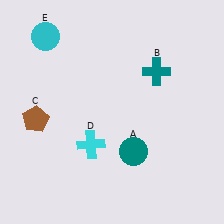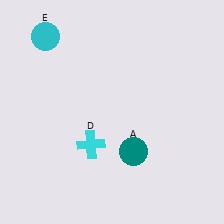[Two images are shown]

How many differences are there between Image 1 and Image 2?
There are 2 differences between the two images.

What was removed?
The brown pentagon (C), the teal cross (B) were removed in Image 2.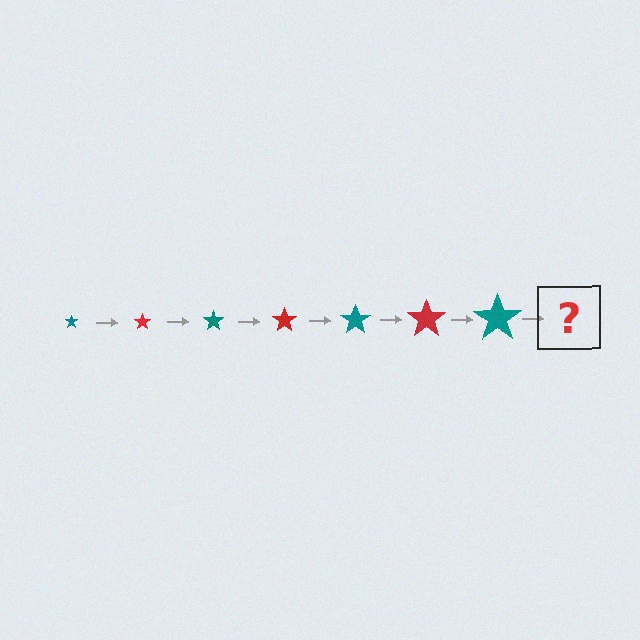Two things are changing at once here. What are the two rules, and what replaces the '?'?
The two rules are that the star grows larger each step and the color cycles through teal and red. The '?' should be a red star, larger than the previous one.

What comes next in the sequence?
The next element should be a red star, larger than the previous one.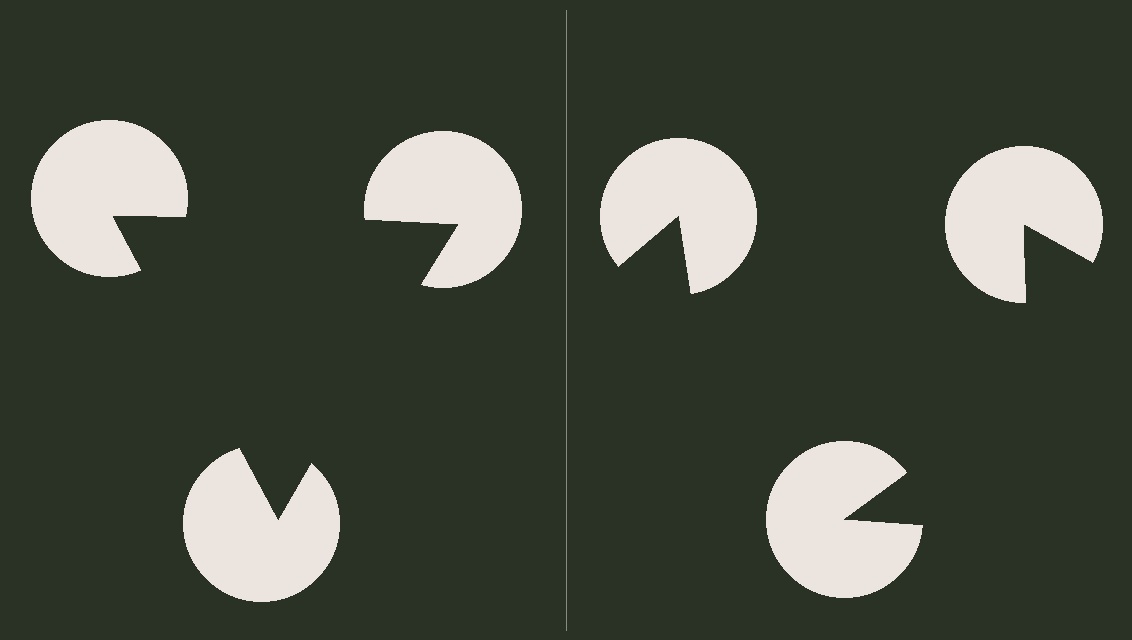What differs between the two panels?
The pac-man discs are positioned identically on both sides; only the wedge orientations differ. On the left they align to a triangle; on the right they are misaligned.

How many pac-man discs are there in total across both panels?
6 — 3 on each side.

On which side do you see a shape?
An illusory triangle appears on the left side. On the right side the wedge cuts are rotated, so no coherent shape forms.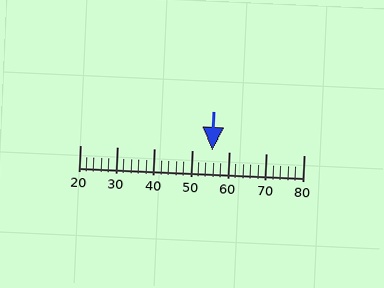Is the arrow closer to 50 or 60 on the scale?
The arrow is closer to 60.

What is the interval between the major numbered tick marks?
The major tick marks are spaced 10 units apart.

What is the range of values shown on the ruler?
The ruler shows values from 20 to 80.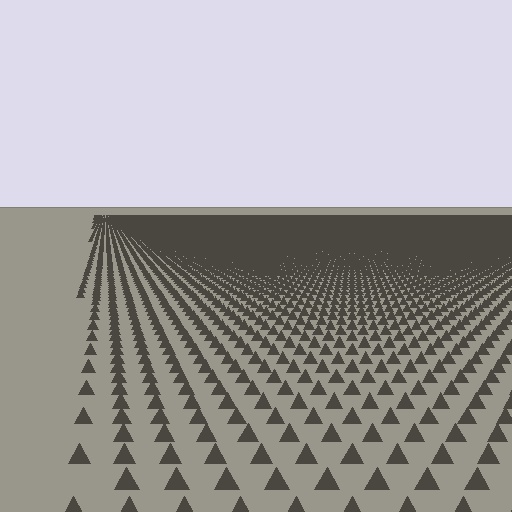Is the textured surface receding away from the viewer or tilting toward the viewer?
The surface is receding away from the viewer. Texture elements get smaller and denser toward the top.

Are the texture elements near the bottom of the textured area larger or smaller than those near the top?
Larger. Near the bottom, elements are closer to the viewer and appear at a bigger on-screen size.